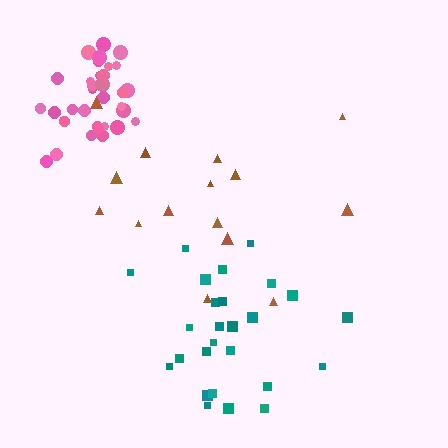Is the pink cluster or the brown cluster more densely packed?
Pink.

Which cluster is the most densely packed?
Pink.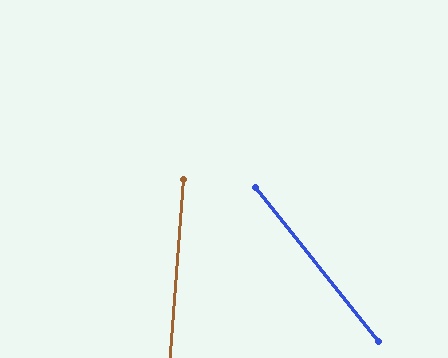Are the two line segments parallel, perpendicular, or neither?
Neither parallel nor perpendicular — they differ by about 43°.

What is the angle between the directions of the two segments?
Approximately 43 degrees.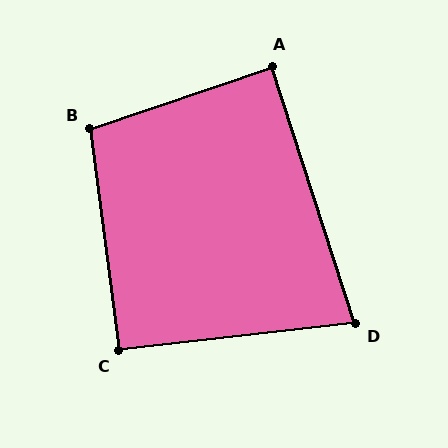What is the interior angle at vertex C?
Approximately 91 degrees (approximately right).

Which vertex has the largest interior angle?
B, at approximately 101 degrees.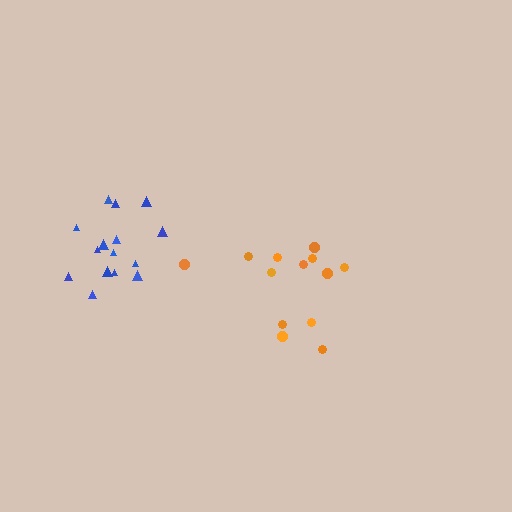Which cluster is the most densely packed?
Blue.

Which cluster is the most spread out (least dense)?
Orange.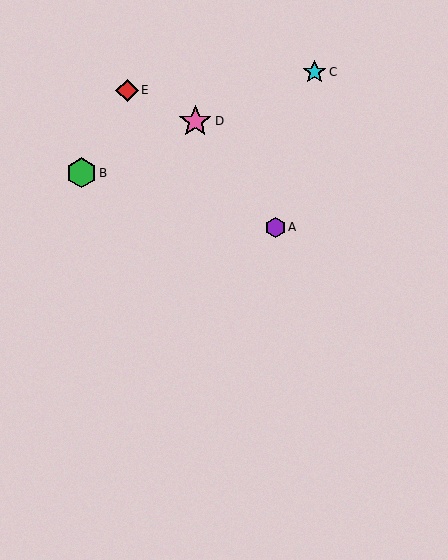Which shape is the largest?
The pink star (labeled D) is the largest.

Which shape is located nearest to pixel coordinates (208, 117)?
The pink star (labeled D) at (195, 121) is nearest to that location.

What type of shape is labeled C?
Shape C is a cyan star.